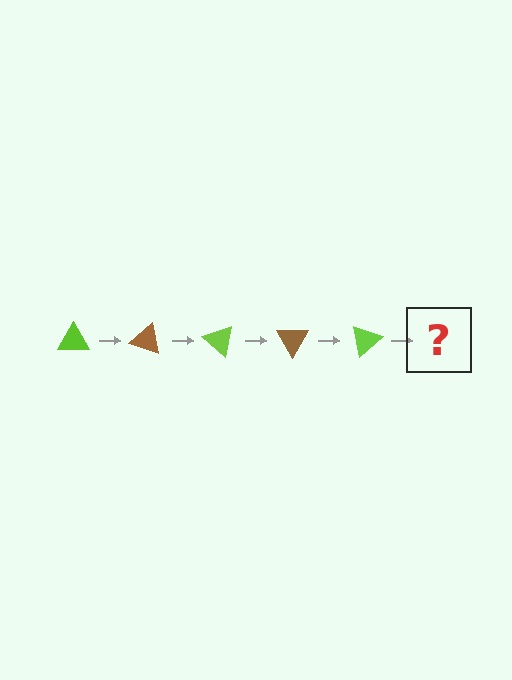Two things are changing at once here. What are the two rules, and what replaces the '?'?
The two rules are that it rotates 20 degrees each step and the color cycles through lime and brown. The '?' should be a brown triangle, rotated 100 degrees from the start.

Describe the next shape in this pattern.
It should be a brown triangle, rotated 100 degrees from the start.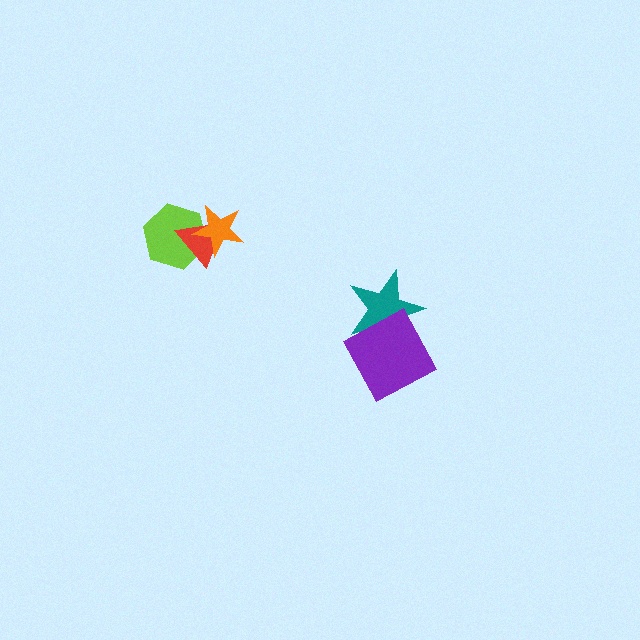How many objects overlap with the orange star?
2 objects overlap with the orange star.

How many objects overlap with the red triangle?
2 objects overlap with the red triangle.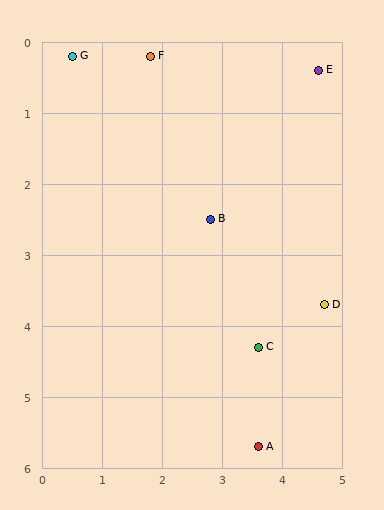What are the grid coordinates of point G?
Point G is at approximately (0.5, 0.2).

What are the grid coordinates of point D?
Point D is at approximately (4.7, 3.7).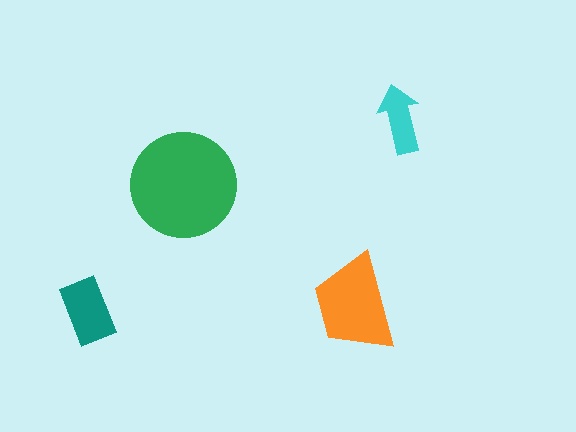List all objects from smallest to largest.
The cyan arrow, the teal rectangle, the orange trapezoid, the green circle.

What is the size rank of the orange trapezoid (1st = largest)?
2nd.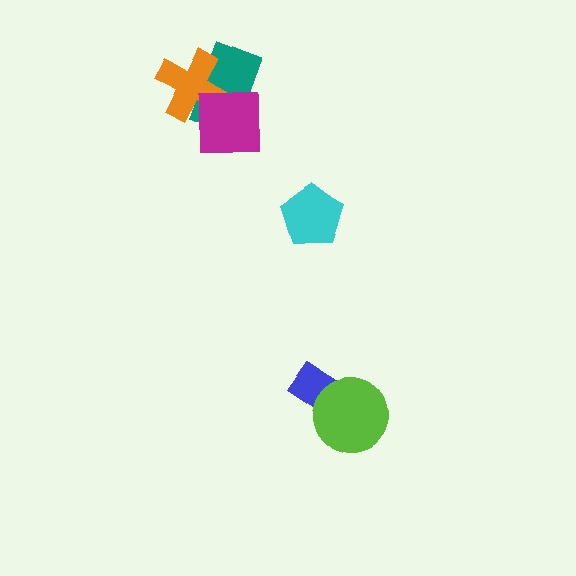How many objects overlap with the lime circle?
1 object overlaps with the lime circle.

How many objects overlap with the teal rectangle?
2 objects overlap with the teal rectangle.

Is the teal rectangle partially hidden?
Yes, it is partially covered by another shape.